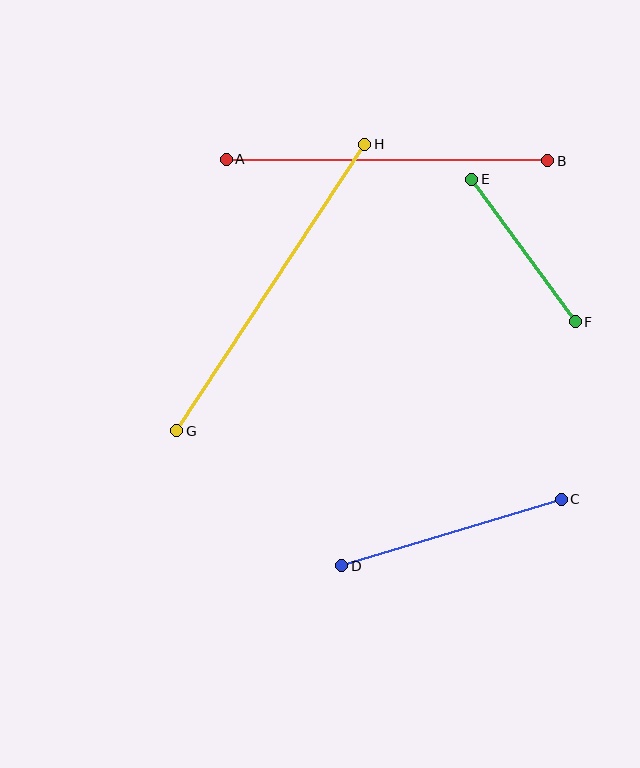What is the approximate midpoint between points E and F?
The midpoint is at approximately (524, 250) pixels.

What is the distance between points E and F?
The distance is approximately 176 pixels.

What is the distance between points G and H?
The distance is approximately 343 pixels.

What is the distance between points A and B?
The distance is approximately 322 pixels.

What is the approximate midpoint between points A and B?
The midpoint is at approximately (387, 160) pixels.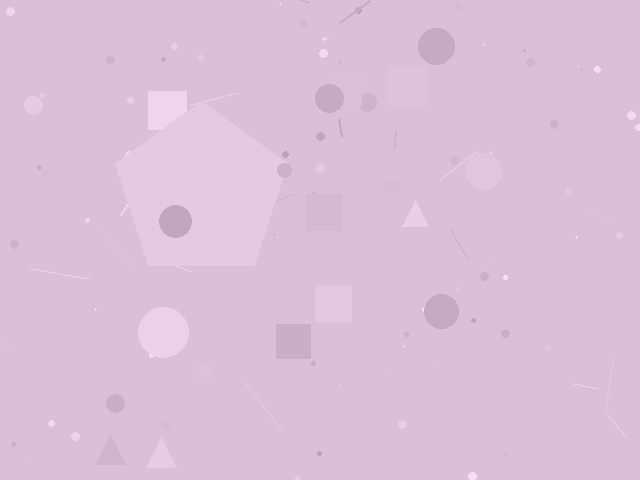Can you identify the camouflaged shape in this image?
The camouflaged shape is a pentagon.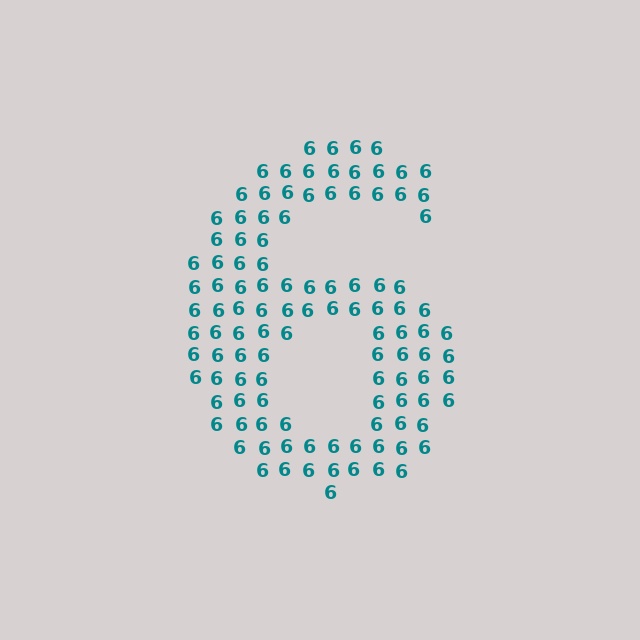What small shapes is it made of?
It is made of small digit 6's.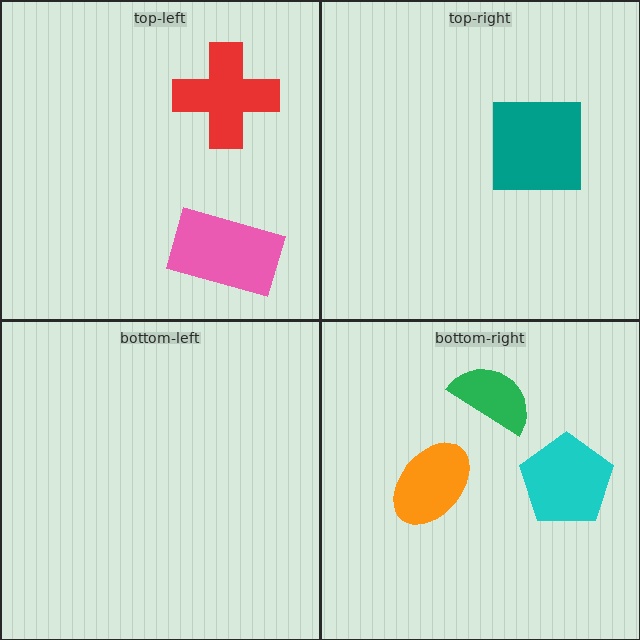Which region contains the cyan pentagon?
The bottom-right region.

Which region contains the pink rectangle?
The top-left region.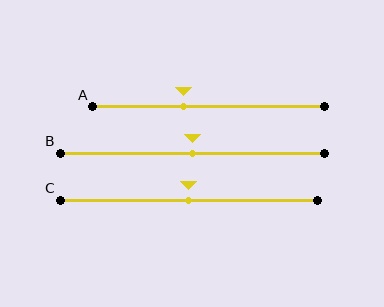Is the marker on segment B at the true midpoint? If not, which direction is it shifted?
Yes, the marker on segment B is at the true midpoint.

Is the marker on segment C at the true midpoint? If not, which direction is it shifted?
Yes, the marker on segment C is at the true midpoint.